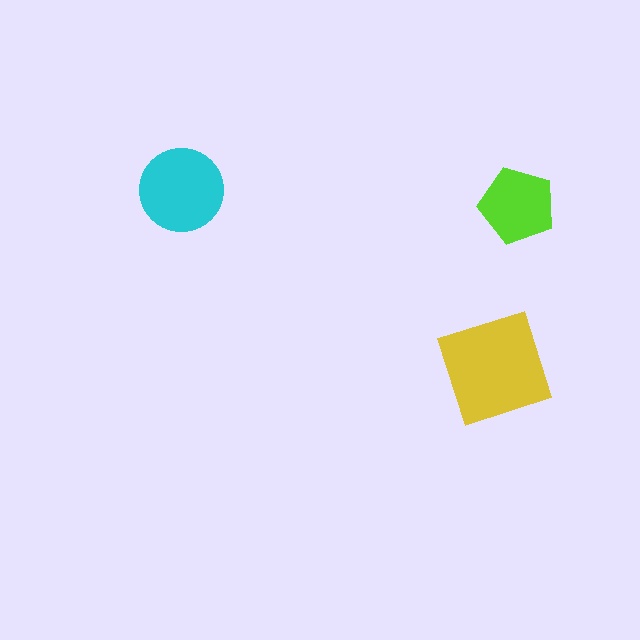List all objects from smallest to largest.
The lime pentagon, the cyan circle, the yellow diamond.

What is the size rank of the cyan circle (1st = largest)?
2nd.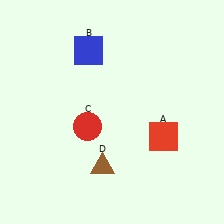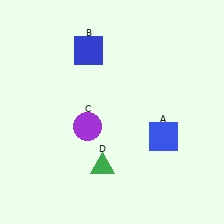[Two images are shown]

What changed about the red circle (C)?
In Image 1, C is red. In Image 2, it changed to purple.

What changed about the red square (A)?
In Image 1, A is red. In Image 2, it changed to blue.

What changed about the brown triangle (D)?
In Image 1, D is brown. In Image 2, it changed to green.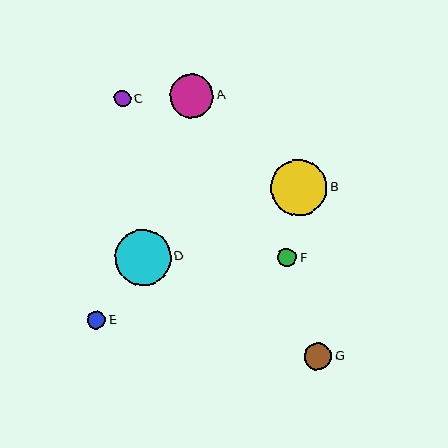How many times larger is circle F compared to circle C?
Circle F is approximately 1.2 times the size of circle C.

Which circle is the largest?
Circle B is the largest with a size of approximately 57 pixels.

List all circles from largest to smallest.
From largest to smallest: B, D, A, G, F, E, C.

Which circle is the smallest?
Circle C is the smallest with a size of approximately 16 pixels.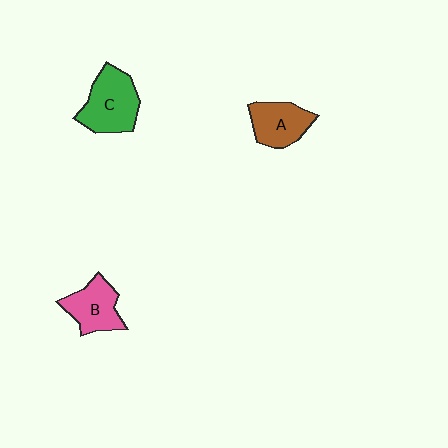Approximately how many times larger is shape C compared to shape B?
Approximately 1.3 times.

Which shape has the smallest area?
Shape A (brown).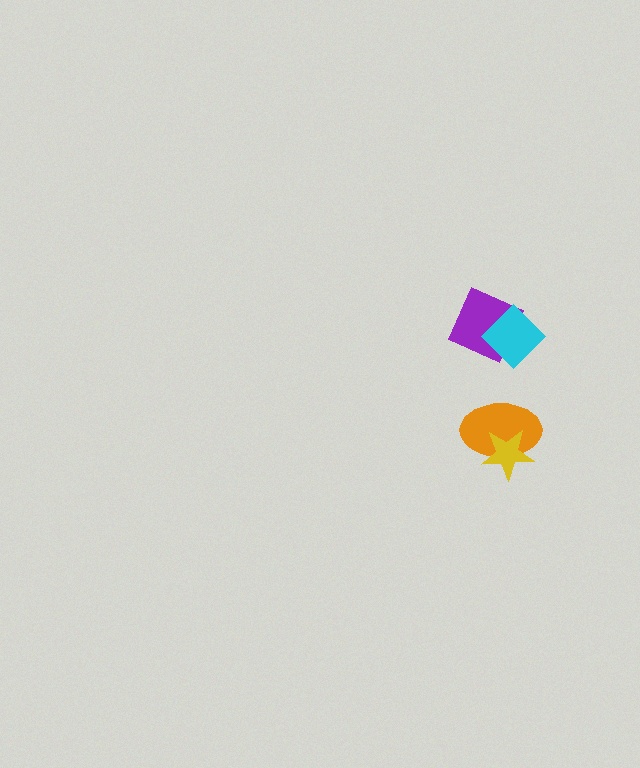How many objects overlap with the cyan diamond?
1 object overlaps with the cyan diamond.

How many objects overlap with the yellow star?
1 object overlaps with the yellow star.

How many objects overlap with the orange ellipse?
1 object overlaps with the orange ellipse.